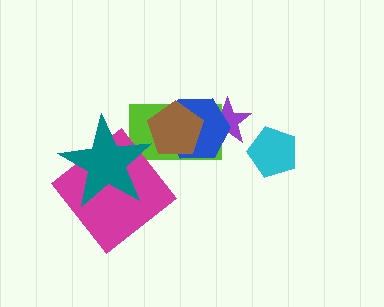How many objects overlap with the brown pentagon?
2 objects overlap with the brown pentagon.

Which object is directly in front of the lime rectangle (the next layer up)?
The blue hexagon is directly in front of the lime rectangle.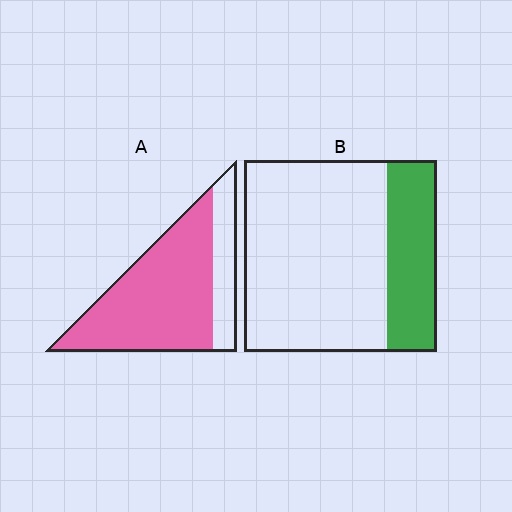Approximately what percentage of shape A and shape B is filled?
A is approximately 75% and B is approximately 25%.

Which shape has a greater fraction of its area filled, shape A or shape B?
Shape A.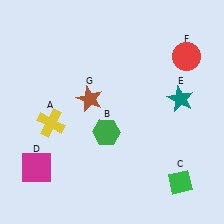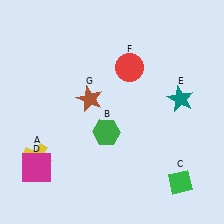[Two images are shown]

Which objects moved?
The objects that moved are: the yellow cross (A), the red circle (F).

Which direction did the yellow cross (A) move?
The yellow cross (A) moved down.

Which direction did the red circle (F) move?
The red circle (F) moved left.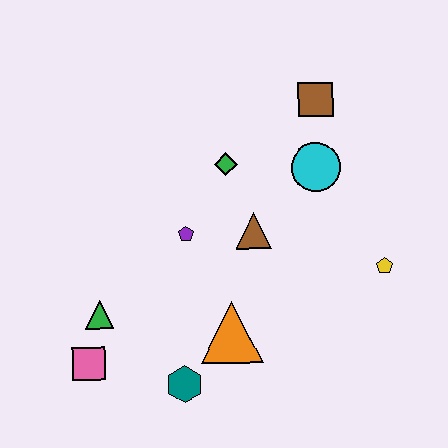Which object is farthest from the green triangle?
The brown square is farthest from the green triangle.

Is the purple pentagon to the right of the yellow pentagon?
No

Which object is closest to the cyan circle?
The brown square is closest to the cyan circle.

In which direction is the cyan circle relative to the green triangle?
The cyan circle is to the right of the green triangle.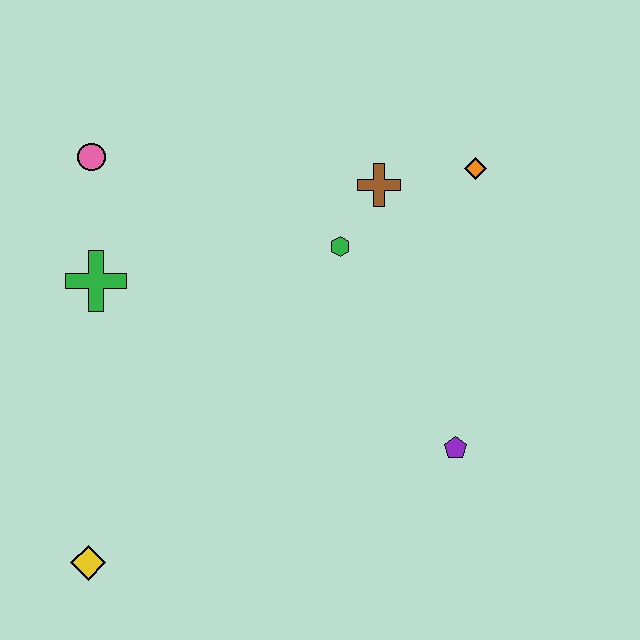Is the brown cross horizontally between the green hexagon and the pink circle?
No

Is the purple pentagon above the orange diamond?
No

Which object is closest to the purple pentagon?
The green hexagon is closest to the purple pentagon.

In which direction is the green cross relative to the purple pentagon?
The green cross is to the left of the purple pentagon.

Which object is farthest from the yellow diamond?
The orange diamond is farthest from the yellow diamond.